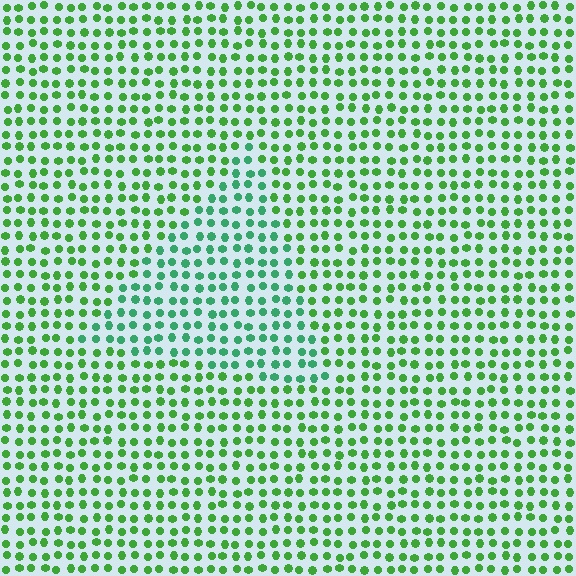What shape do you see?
I see a triangle.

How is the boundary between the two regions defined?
The boundary is defined purely by a slight shift in hue (about 31 degrees). Spacing, size, and orientation are identical on both sides.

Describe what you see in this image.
The image is filled with small green elements in a uniform arrangement. A triangle-shaped region is visible where the elements are tinted to a slightly different hue, forming a subtle color boundary.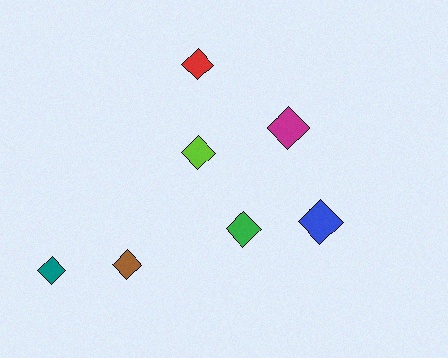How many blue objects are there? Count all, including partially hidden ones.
There is 1 blue object.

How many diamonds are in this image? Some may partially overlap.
There are 7 diamonds.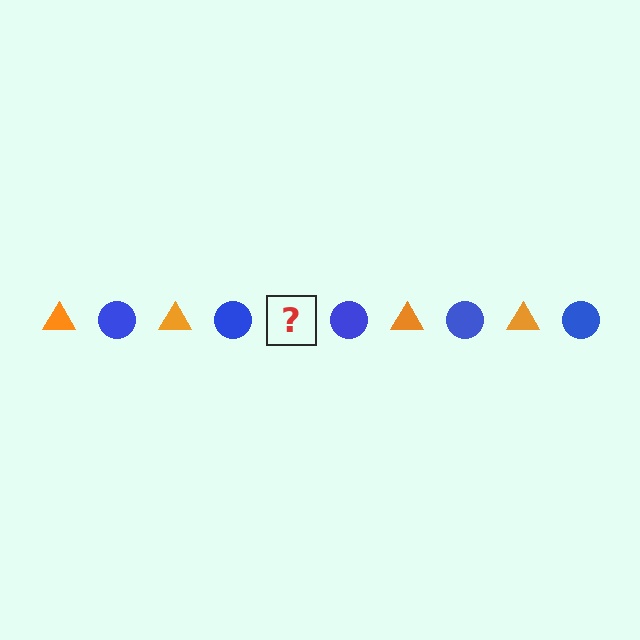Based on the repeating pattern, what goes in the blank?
The blank should be an orange triangle.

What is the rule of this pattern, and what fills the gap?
The rule is that the pattern alternates between orange triangle and blue circle. The gap should be filled with an orange triangle.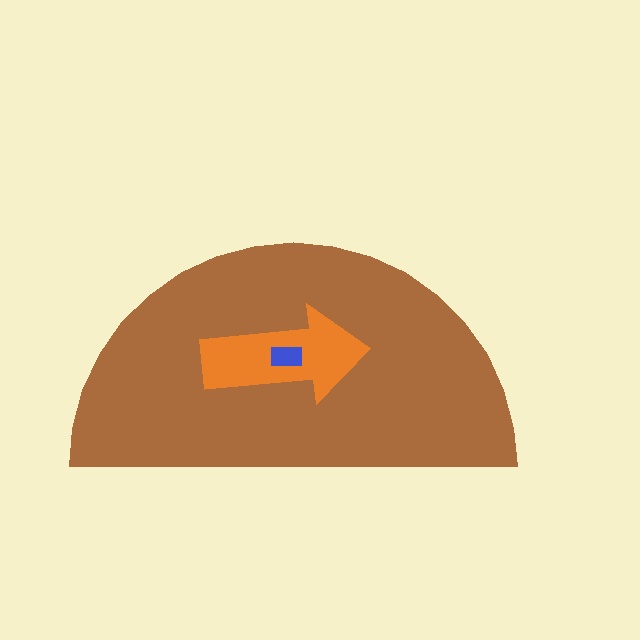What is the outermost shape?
The brown semicircle.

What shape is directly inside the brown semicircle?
The orange arrow.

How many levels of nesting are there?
3.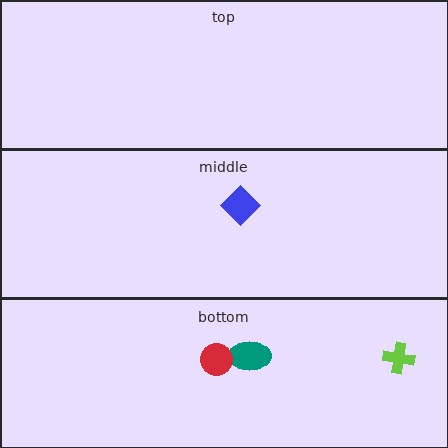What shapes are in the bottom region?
The teal ellipse, the red circle, the lime cross.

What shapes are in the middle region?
The blue diamond.